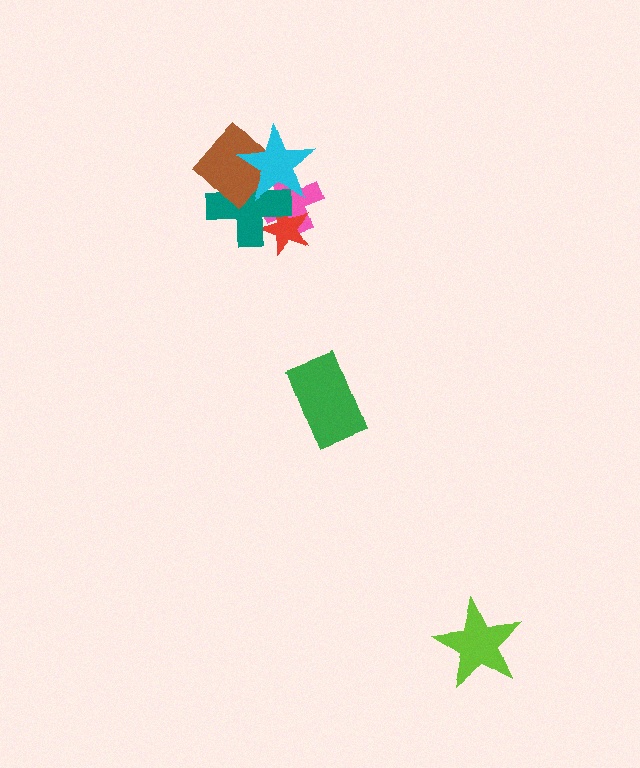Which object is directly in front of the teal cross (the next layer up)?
The brown diamond is directly in front of the teal cross.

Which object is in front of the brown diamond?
The cyan star is in front of the brown diamond.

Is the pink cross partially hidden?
Yes, it is partially covered by another shape.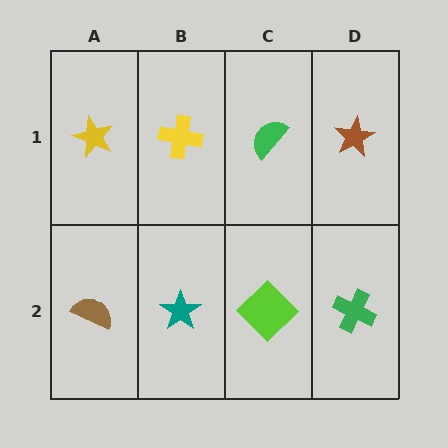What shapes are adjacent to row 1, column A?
A brown semicircle (row 2, column A), a yellow cross (row 1, column B).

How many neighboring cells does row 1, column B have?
3.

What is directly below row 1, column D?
A green cross.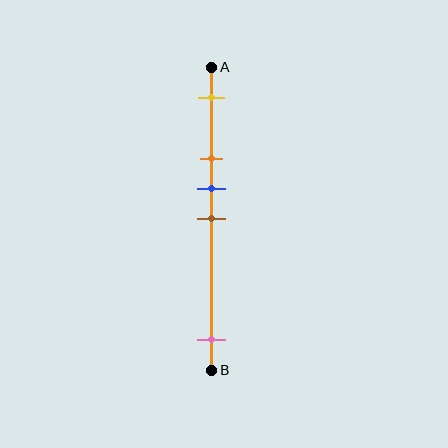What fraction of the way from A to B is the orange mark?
The orange mark is approximately 30% (0.3) of the way from A to B.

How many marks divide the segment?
There are 5 marks dividing the segment.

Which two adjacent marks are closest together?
The blue and brown marks are the closest adjacent pair.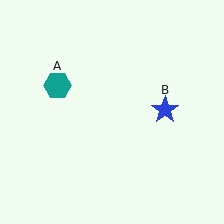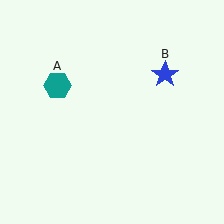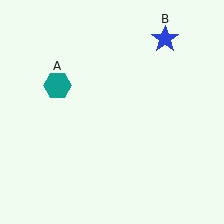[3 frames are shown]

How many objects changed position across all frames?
1 object changed position: blue star (object B).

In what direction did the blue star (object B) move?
The blue star (object B) moved up.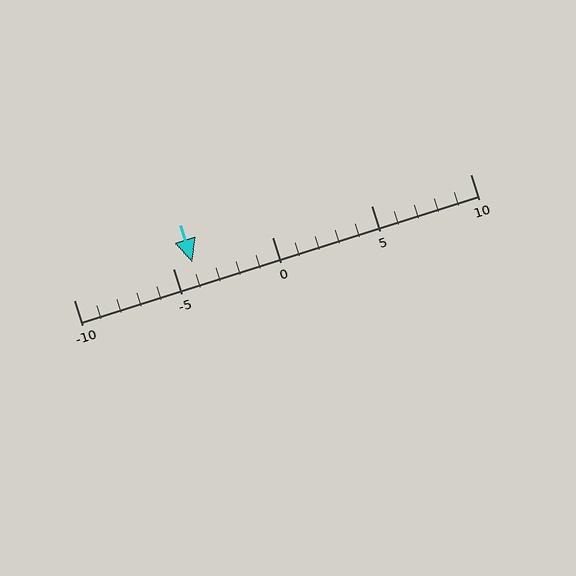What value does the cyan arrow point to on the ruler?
The cyan arrow points to approximately -4.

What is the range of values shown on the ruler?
The ruler shows values from -10 to 10.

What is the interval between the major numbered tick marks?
The major tick marks are spaced 5 units apart.